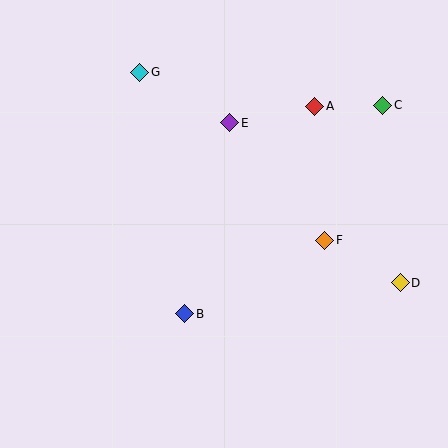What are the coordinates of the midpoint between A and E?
The midpoint between A and E is at (272, 114).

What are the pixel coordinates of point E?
Point E is at (230, 123).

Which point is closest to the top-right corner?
Point C is closest to the top-right corner.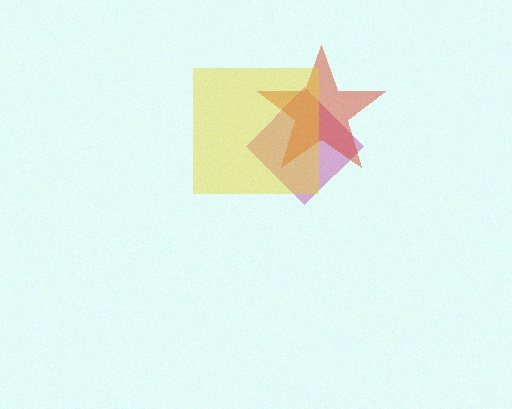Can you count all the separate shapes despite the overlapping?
Yes, there are 3 separate shapes.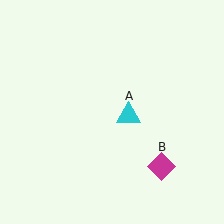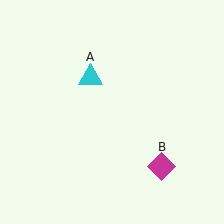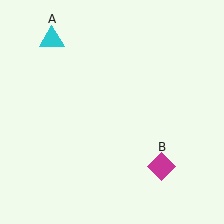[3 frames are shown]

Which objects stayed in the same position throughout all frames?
Magenta diamond (object B) remained stationary.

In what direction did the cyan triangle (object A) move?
The cyan triangle (object A) moved up and to the left.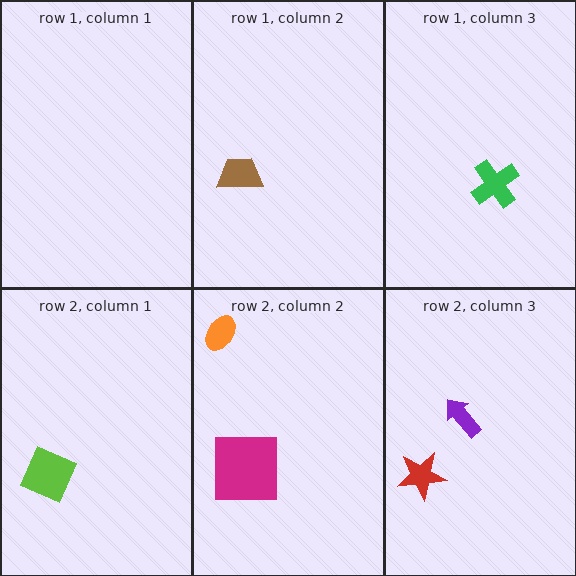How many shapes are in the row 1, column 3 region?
1.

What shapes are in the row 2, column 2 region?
The magenta square, the orange ellipse.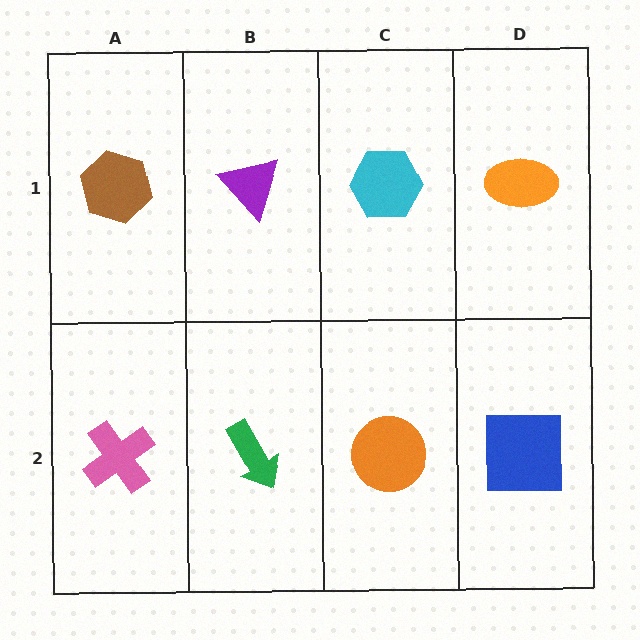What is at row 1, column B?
A purple triangle.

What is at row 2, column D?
A blue square.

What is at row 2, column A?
A pink cross.